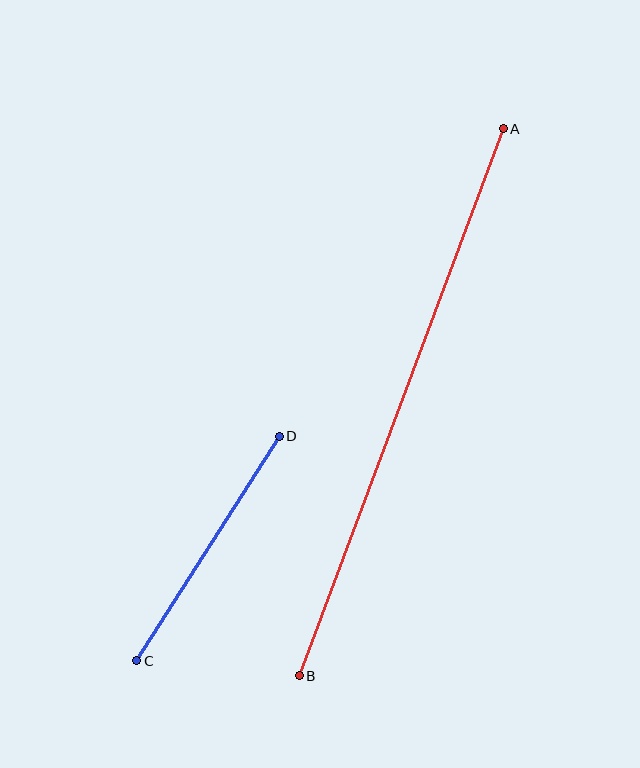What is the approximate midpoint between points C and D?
The midpoint is at approximately (208, 548) pixels.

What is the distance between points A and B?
The distance is approximately 584 pixels.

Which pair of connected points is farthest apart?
Points A and B are farthest apart.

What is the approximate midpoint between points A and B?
The midpoint is at approximately (401, 402) pixels.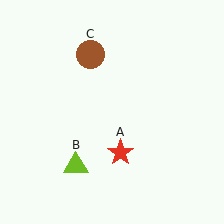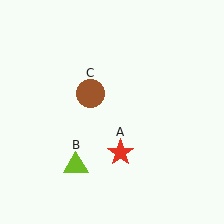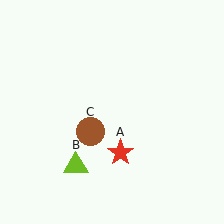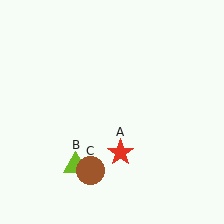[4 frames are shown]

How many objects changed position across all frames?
1 object changed position: brown circle (object C).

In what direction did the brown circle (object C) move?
The brown circle (object C) moved down.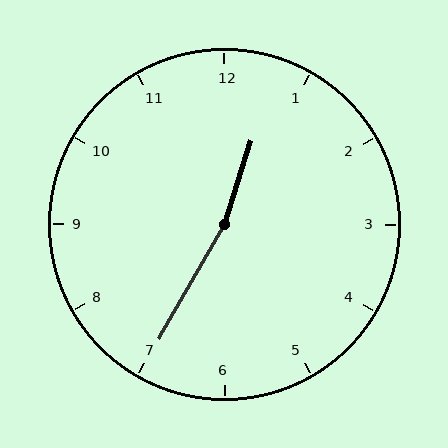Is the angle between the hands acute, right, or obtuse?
It is obtuse.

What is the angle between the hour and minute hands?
Approximately 168 degrees.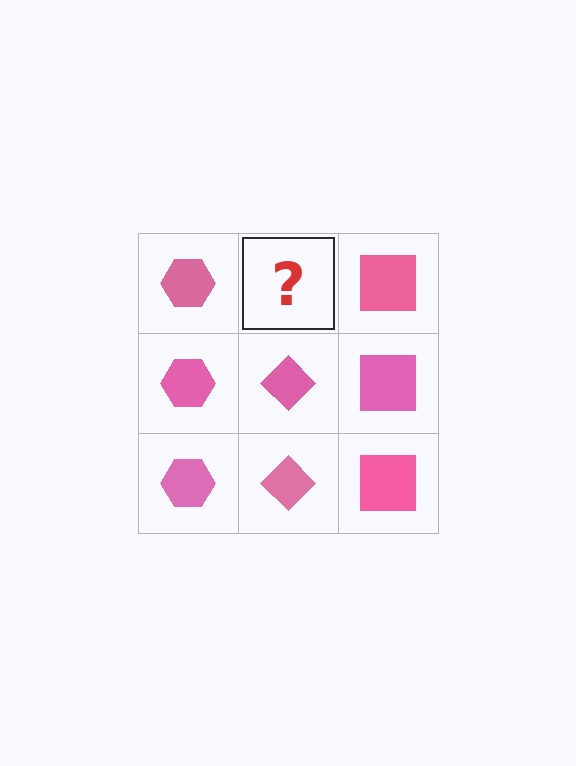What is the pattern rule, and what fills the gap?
The rule is that each column has a consistent shape. The gap should be filled with a pink diamond.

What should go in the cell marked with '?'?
The missing cell should contain a pink diamond.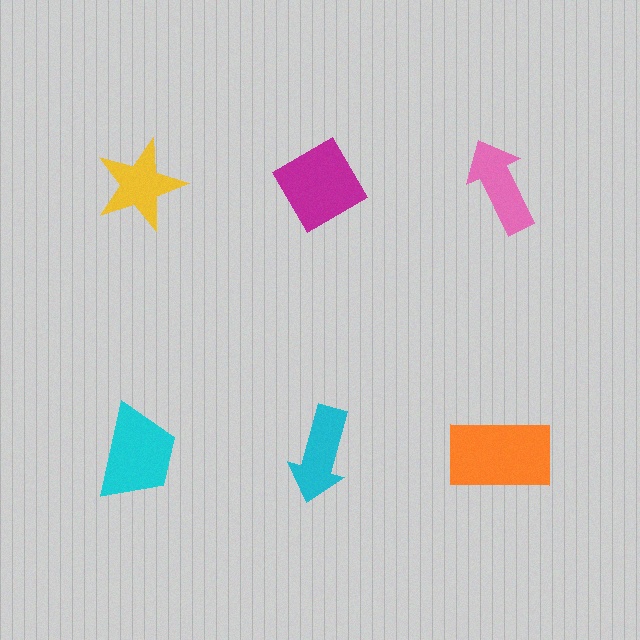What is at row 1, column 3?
A pink arrow.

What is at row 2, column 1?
A cyan trapezoid.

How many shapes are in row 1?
3 shapes.